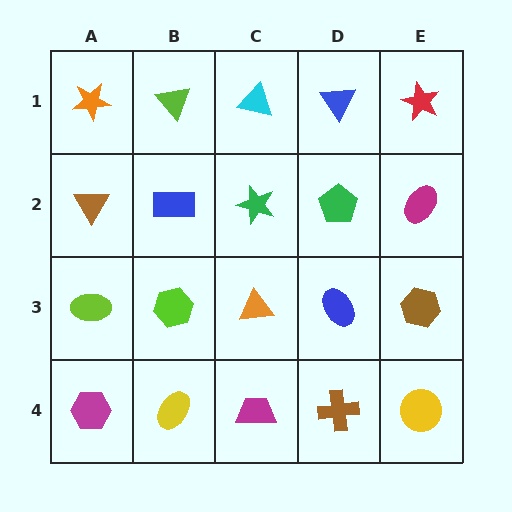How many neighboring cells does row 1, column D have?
3.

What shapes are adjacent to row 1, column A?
A brown triangle (row 2, column A), a lime triangle (row 1, column B).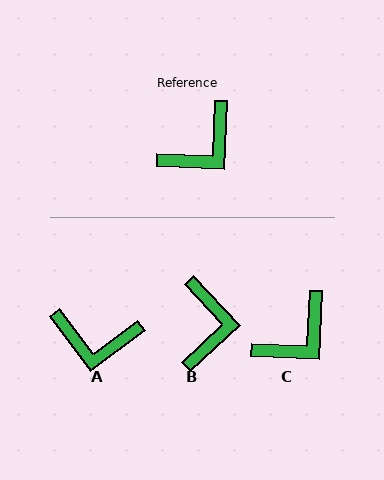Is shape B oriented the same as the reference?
No, it is off by about 46 degrees.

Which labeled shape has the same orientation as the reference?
C.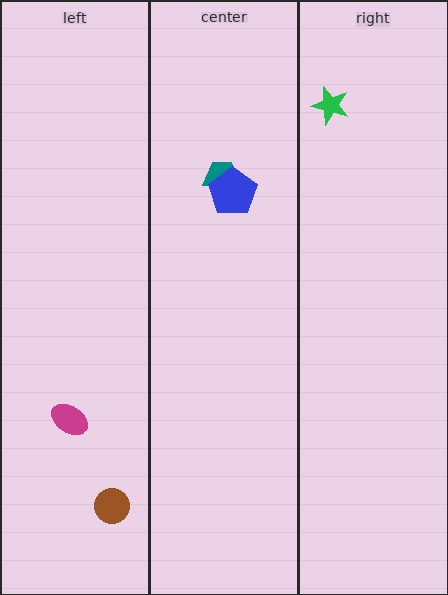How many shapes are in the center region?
2.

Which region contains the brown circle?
The left region.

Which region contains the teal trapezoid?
The center region.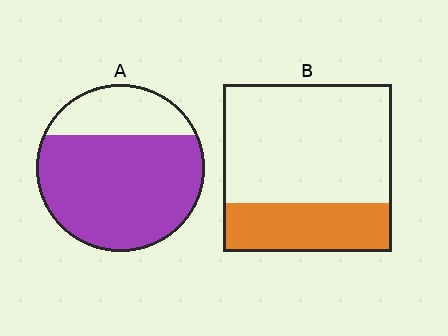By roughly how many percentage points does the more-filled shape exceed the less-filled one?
By roughly 45 percentage points (A over B).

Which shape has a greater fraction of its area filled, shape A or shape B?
Shape A.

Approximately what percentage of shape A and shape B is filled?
A is approximately 75% and B is approximately 30%.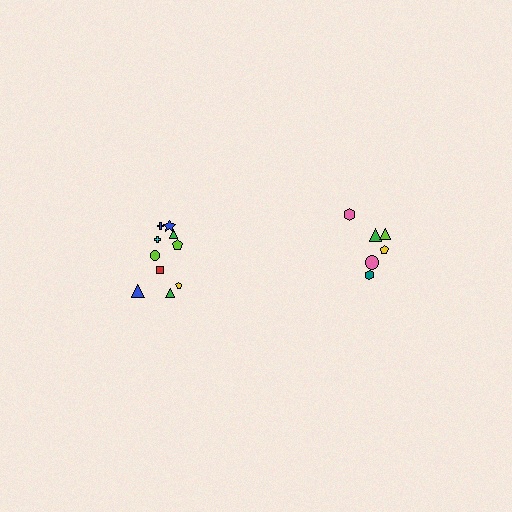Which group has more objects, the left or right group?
The left group.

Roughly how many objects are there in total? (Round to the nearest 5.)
Roughly 15 objects in total.